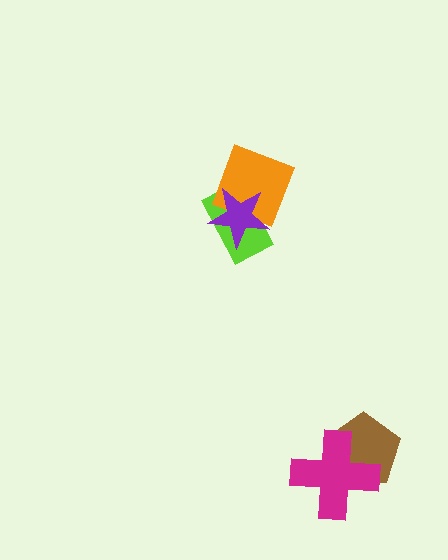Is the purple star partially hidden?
No, no other shape covers it.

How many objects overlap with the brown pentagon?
1 object overlaps with the brown pentagon.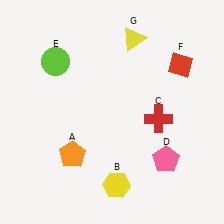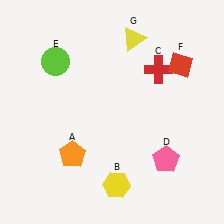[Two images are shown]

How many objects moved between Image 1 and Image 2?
1 object moved between the two images.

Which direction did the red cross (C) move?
The red cross (C) moved up.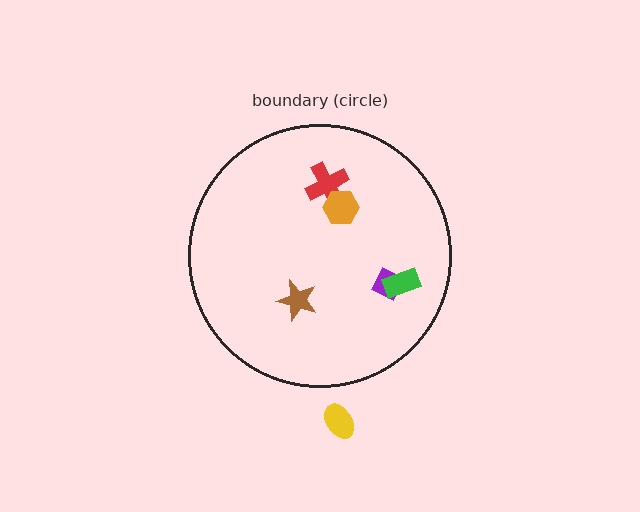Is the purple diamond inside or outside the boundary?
Inside.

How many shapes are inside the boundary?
5 inside, 1 outside.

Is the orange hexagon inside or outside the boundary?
Inside.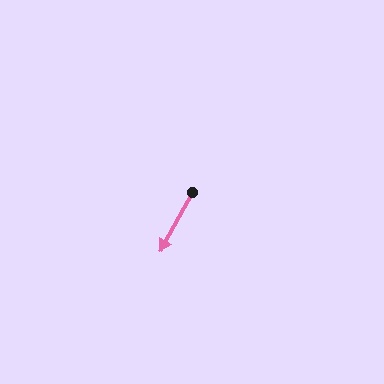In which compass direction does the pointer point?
Southwest.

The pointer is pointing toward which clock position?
Roughly 7 o'clock.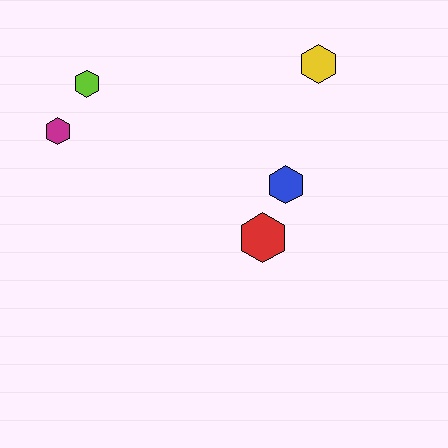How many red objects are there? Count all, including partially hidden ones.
There is 1 red object.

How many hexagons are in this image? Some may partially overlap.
There are 5 hexagons.